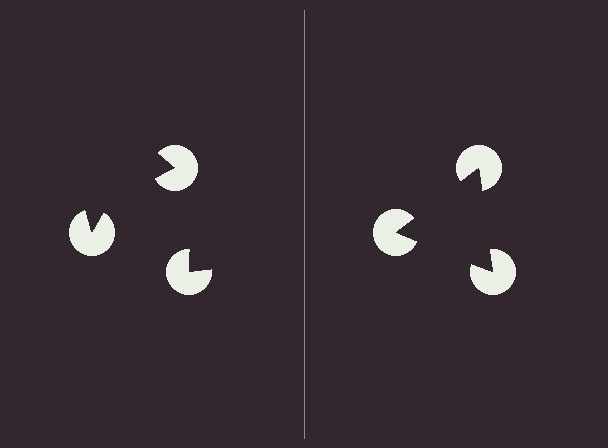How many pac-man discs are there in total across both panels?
6 — 3 on each side.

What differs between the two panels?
The pac-man discs are positioned identically on both sides; only the wedge orientations differ. On the right they align to a triangle; on the left they are misaligned.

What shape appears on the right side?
An illusory triangle.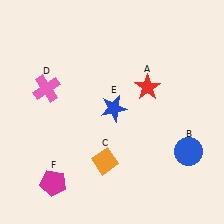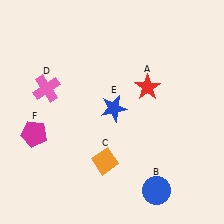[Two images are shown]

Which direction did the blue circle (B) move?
The blue circle (B) moved down.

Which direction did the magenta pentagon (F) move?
The magenta pentagon (F) moved up.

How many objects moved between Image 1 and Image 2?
2 objects moved between the two images.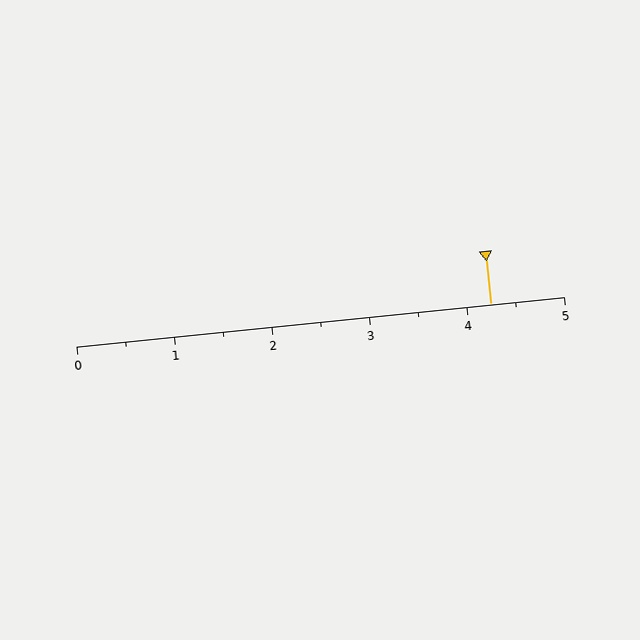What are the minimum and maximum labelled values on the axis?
The axis runs from 0 to 5.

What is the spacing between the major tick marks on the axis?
The major ticks are spaced 1 apart.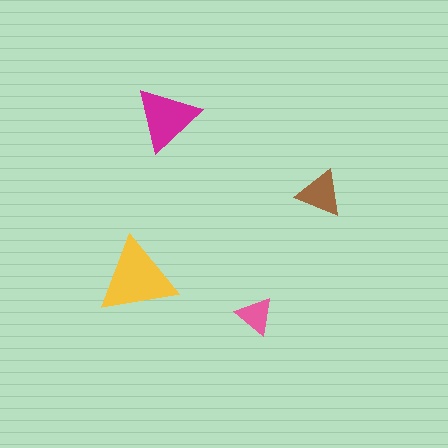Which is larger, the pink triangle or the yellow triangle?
The yellow one.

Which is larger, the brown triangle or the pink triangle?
The brown one.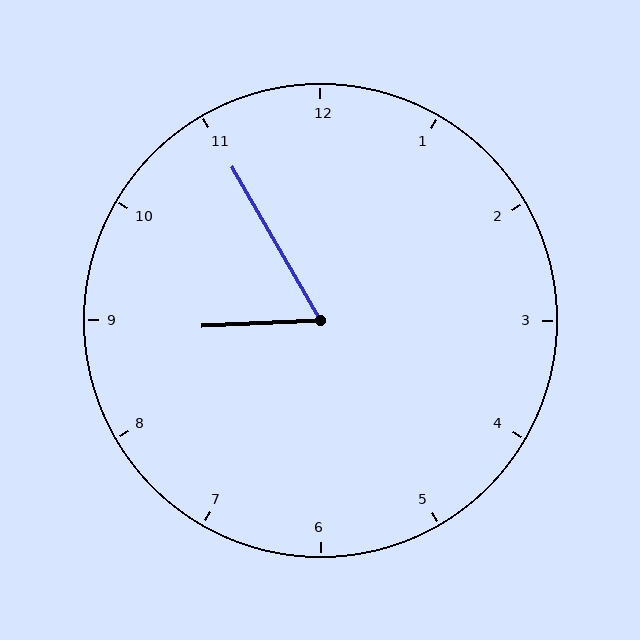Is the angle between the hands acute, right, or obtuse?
It is acute.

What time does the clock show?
8:55.